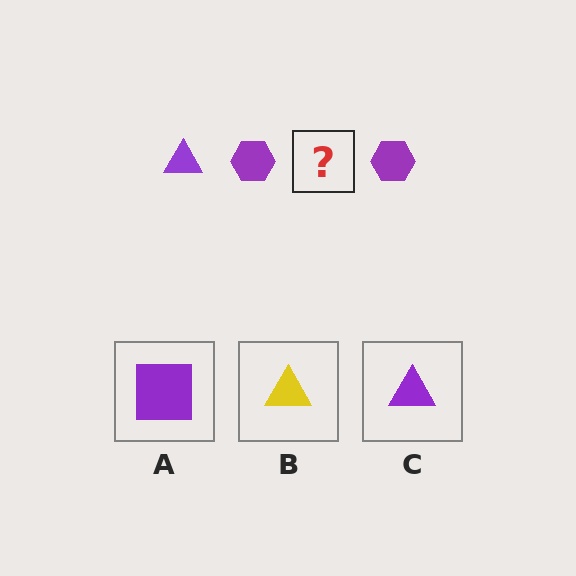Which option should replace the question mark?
Option C.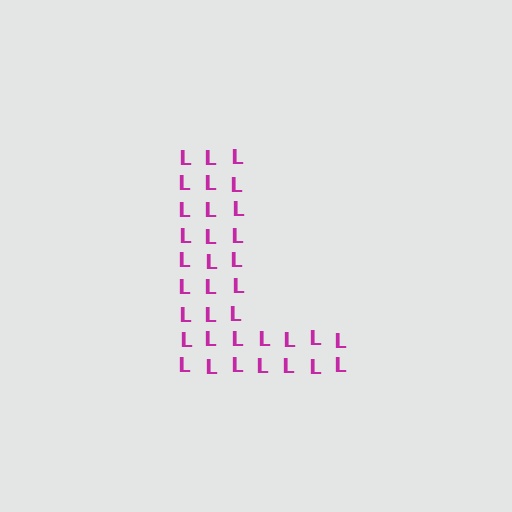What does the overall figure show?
The overall figure shows the letter L.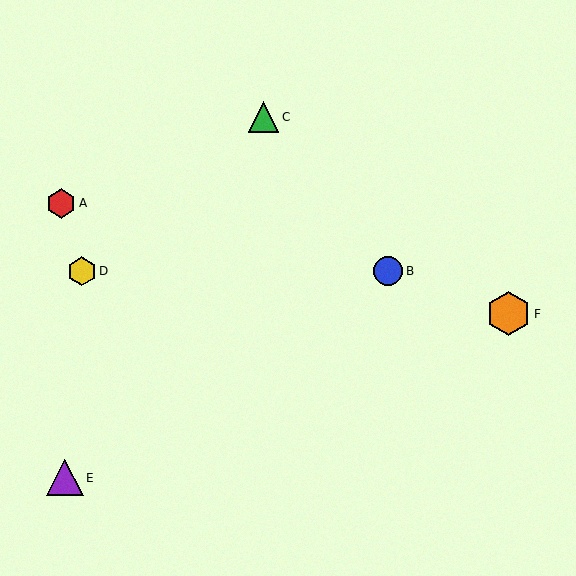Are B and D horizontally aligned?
Yes, both are at y≈271.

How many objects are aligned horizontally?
2 objects (B, D) are aligned horizontally.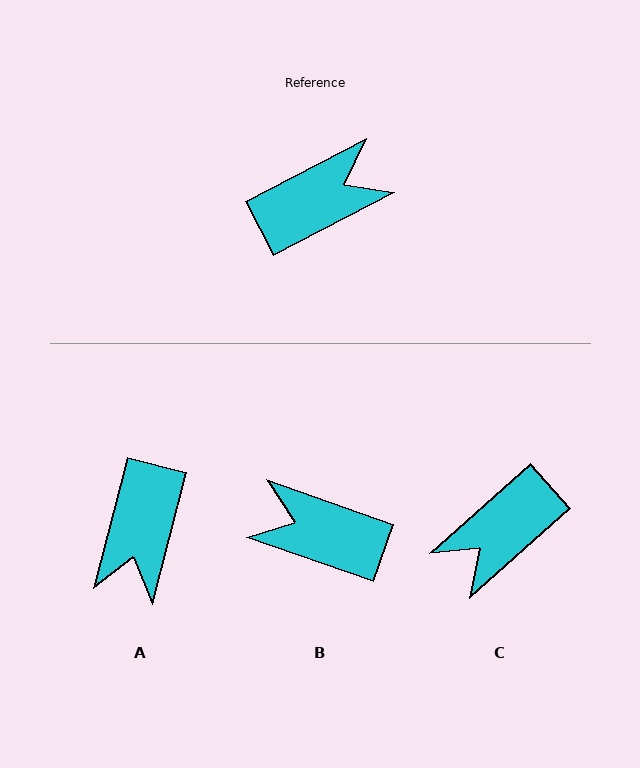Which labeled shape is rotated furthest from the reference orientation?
C, about 166 degrees away.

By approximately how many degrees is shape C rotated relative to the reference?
Approximately 166 degrees clockwise.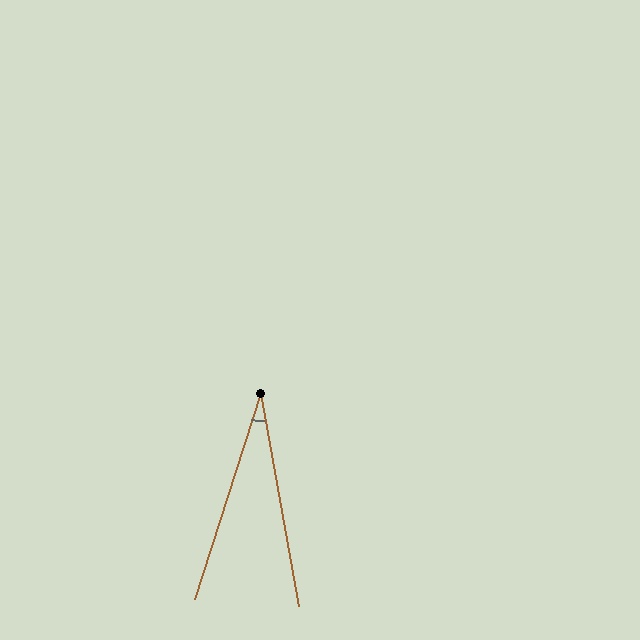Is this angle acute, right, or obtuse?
It is acute.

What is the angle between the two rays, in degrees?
Approximately 28 degrees.